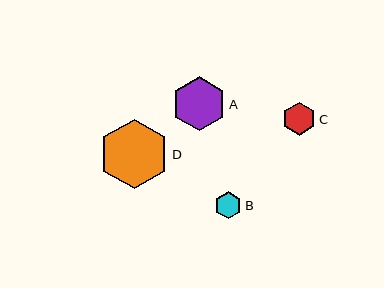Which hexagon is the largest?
Hexagon D is the largest with a size of approximately 70 pixels.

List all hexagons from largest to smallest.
From largest to smallest: D, A, C, B.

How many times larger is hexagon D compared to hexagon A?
Hexagon D is approximately 1.3 times the size of hexagon A.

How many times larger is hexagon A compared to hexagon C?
Hexagon A is approximately 1.6 times the size of hexagon C.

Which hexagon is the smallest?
Hexagon B is the smallest with a size of approximately 27 pixels.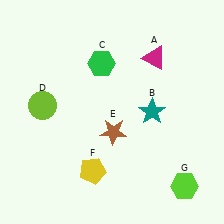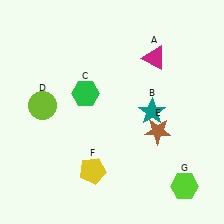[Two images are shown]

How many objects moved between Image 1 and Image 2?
2 objects moved between the two images.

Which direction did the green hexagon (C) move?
The green hexagon (C) moved down.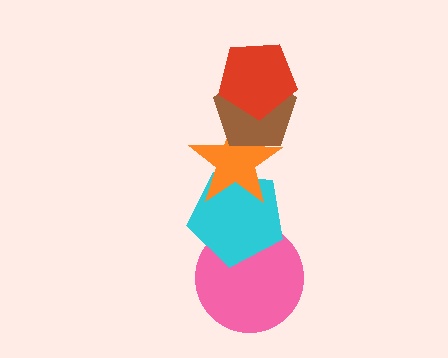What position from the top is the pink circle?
The pink circle is 5th from the top.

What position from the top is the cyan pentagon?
The cyan pentagon is 4th from the top.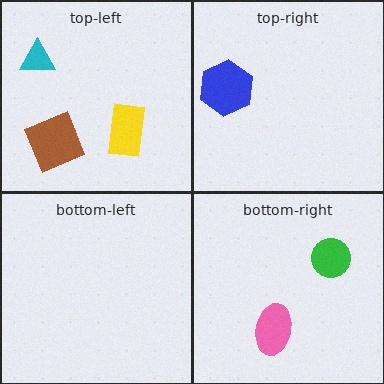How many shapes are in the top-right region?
1.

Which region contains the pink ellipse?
The bottom-right region.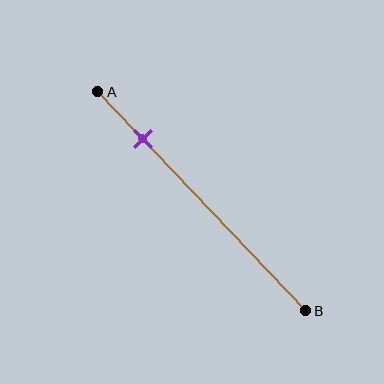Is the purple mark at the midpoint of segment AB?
No, the mark is at about 20% from A, not at the 50% midpoint.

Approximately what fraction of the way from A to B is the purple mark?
The purple mark is approximately 20% of the way from A to B.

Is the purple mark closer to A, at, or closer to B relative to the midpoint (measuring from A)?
The purple mark is closer to point A than the midpoint of segment AB.